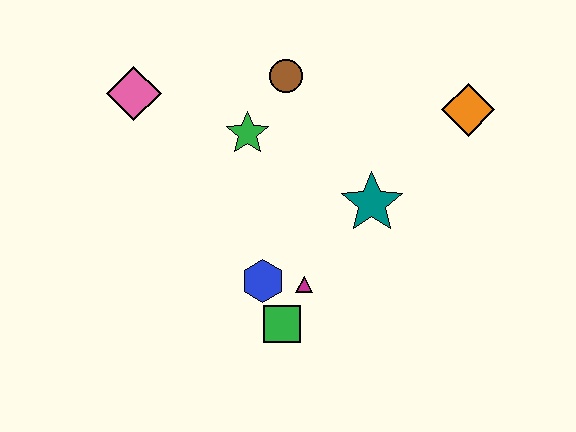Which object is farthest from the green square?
The orange diamond is farthest from the green square.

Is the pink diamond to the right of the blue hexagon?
No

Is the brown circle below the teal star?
No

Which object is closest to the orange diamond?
The teal star is closest to the orange diamond.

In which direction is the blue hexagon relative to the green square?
The blue hexagon is above the green square.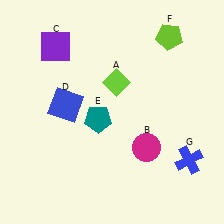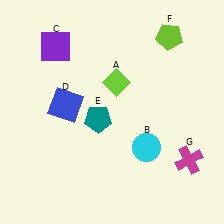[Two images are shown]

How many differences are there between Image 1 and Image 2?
There are 2 differences between the two images.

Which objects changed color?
B changed from magenta to cyan. G changed from blue to magenta.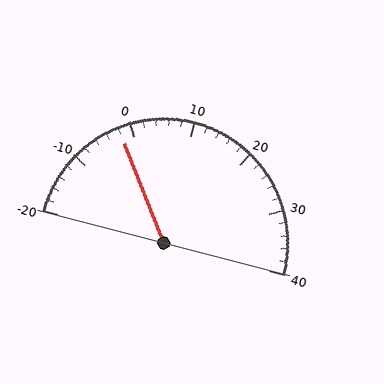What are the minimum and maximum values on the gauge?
The gauge ranges from -20 to 40.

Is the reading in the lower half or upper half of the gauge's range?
The reading is in the lower half of the range (-20 to 40).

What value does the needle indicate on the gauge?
The needle indicates approximately -2.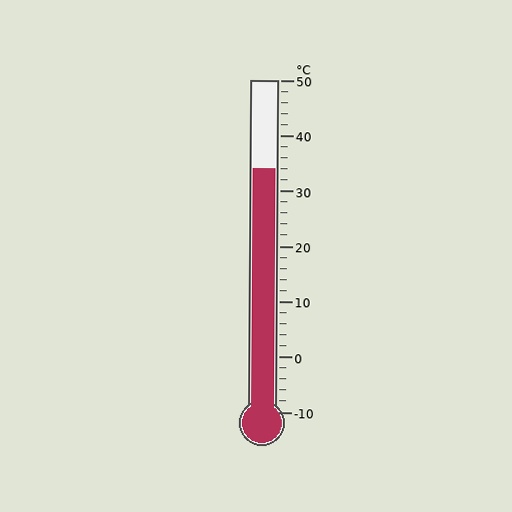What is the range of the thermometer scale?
The thermometer scale ranges from -10°C to 50°C.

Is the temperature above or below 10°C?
The temperature is above 10°C.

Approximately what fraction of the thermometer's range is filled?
The thermometer is filled to approximately 75% of its range.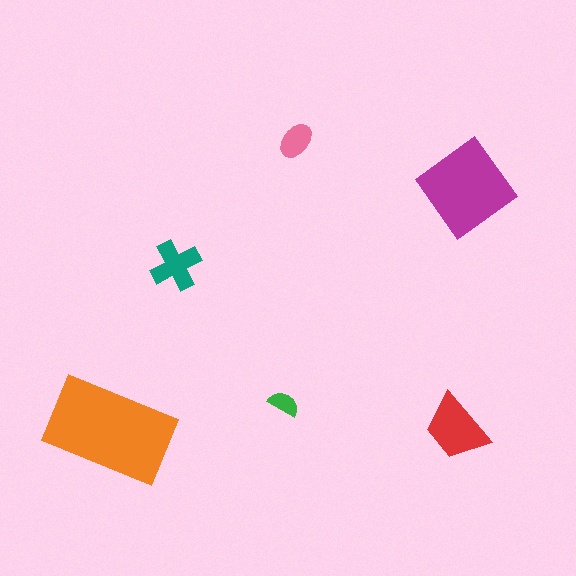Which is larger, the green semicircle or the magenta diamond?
The magenta diamond.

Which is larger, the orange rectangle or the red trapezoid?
The orange rectangle.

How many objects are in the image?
There are 6 objects in the image.